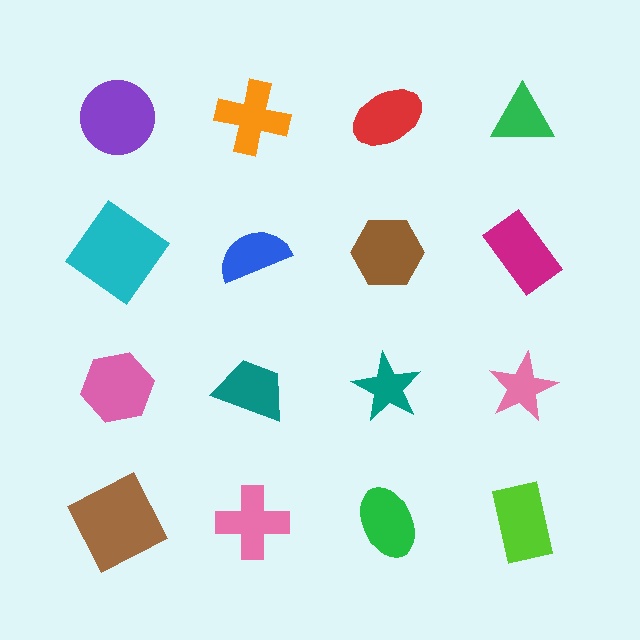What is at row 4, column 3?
A green ellipse.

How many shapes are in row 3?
4 shapes.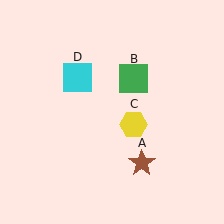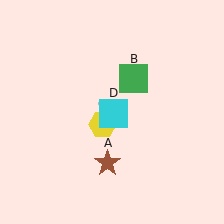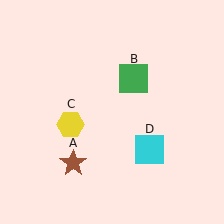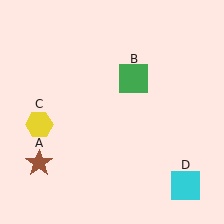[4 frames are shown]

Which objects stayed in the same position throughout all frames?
Green square (object B) remained stationary.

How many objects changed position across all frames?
3 objects changed position: brown star (object A), yellow hexagon (object C), cyan square (object D).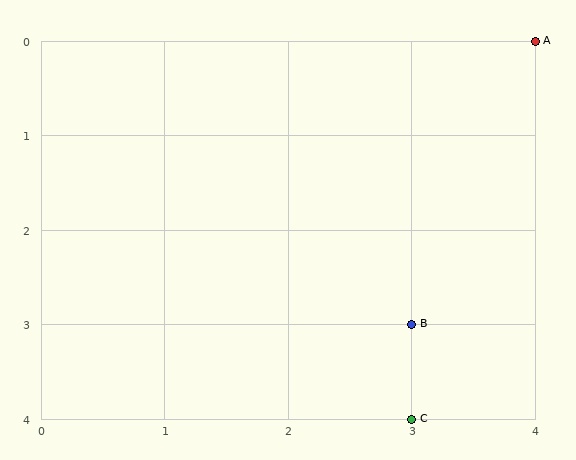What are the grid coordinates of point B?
Point B is at grid coordinates (3, 3).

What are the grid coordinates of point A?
Point A is at grid coordinates (4, 0).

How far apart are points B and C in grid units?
Points B and C are 1 row apart.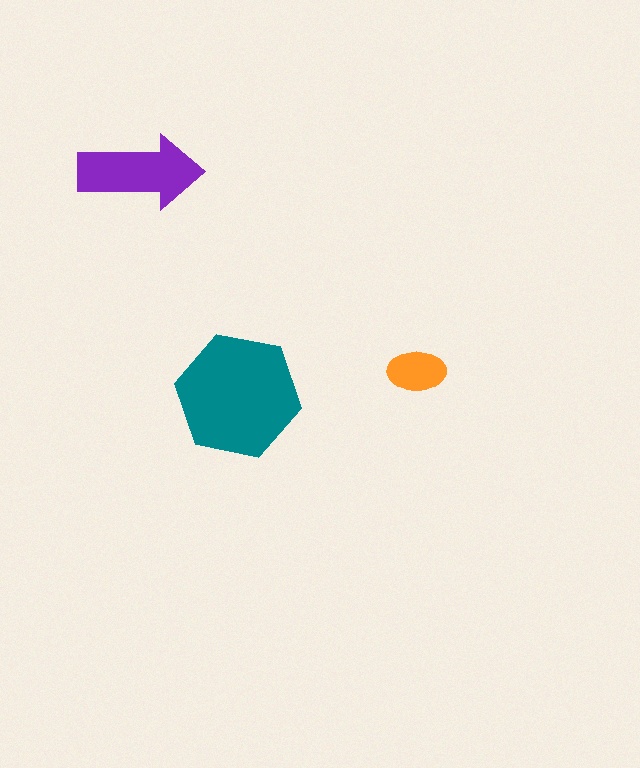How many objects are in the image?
There are 3 objects in the image.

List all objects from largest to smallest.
The teal hexagon, the purple arrow, the orange ellipse.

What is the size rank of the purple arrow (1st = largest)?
2nd.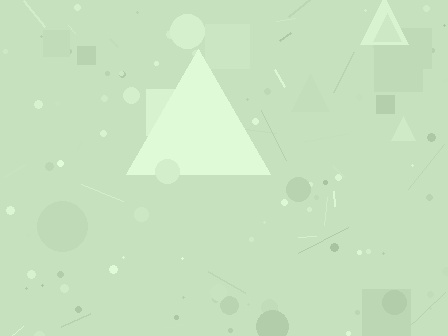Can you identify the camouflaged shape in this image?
The camouflaged shape is a triangle.